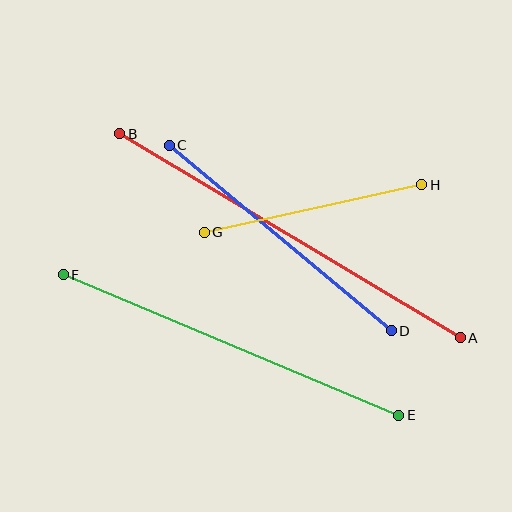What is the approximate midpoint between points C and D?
The midpoint is at approximately (280, 238) pixels.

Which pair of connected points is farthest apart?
Points A and B are farthest apart.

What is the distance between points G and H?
The distance is approximately 222 pixels.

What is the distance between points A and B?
The distance is approximately 397 pixels.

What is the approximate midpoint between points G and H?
The midpoint is at approximately (313, 208) pixels.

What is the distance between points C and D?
The distance is approximately 289 pixels.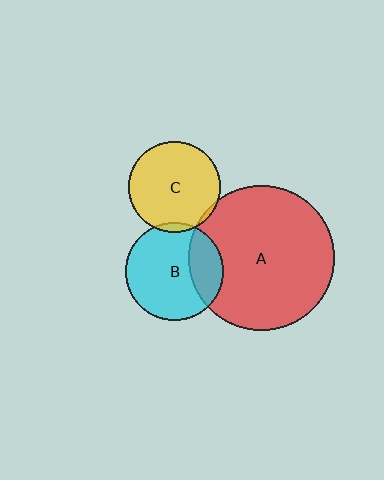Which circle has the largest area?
Circle A (red).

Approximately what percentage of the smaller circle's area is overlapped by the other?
Approximately 25%.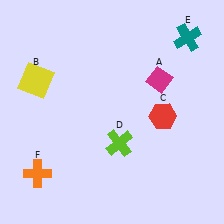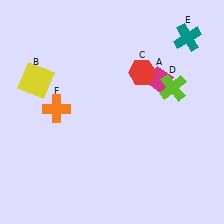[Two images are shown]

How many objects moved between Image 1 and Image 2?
3 objects moved between the two images.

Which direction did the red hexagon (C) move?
The red hexagon (C) moved up.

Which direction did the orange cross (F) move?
The orange cross (F) moved up.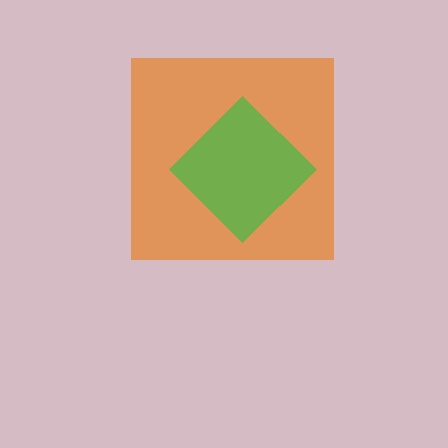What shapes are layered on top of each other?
The layered shapes are: an orange square, a green diamond.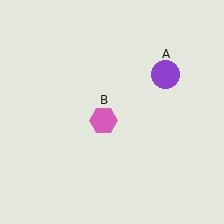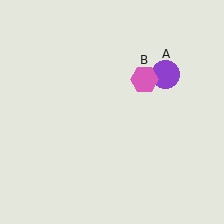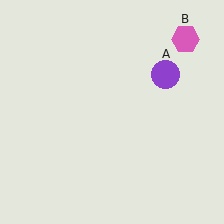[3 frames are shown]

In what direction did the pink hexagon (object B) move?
The pink hexagon (object B) moved up and to the right.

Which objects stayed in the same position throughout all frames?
Purple circle (object A) remained stationary.